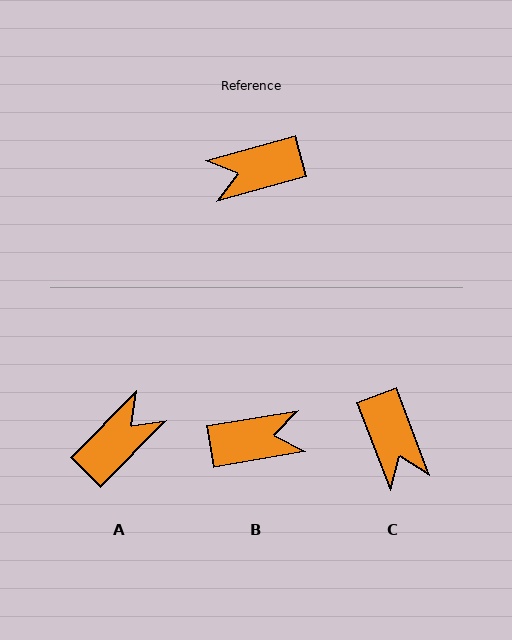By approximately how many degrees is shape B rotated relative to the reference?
Approximately 174 degrees counter-clockwise.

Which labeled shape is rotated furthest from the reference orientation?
B, about 174 degrees away.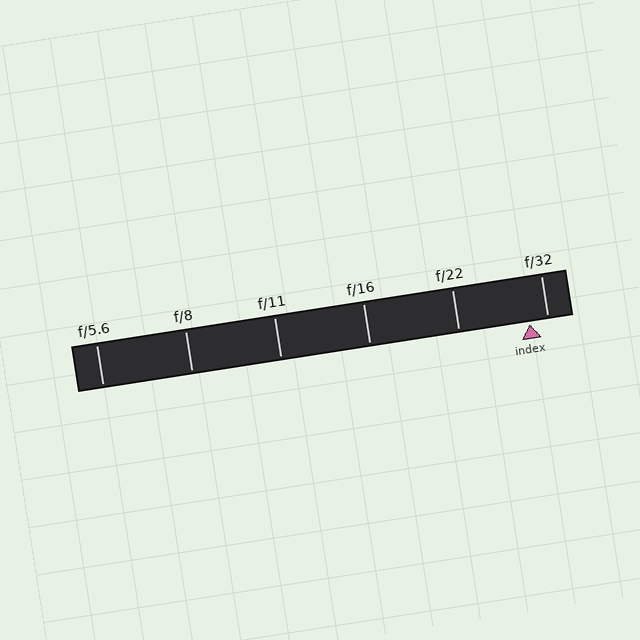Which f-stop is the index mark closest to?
The index mark is closest to f/32.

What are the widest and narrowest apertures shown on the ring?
The widest aperture shown is f/5.6 and the narrowest is f/32.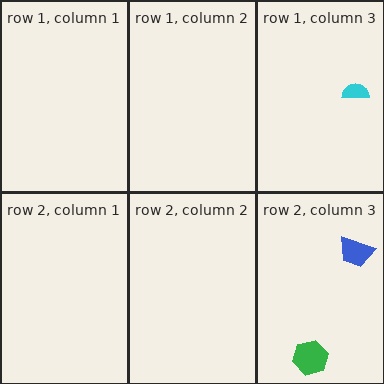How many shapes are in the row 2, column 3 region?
2.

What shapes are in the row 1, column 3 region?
The cyan semicircle.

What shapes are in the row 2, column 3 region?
The green hexagon, the blue trapezoid.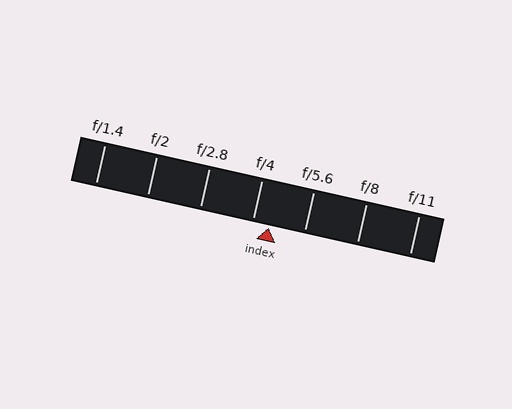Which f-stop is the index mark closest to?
The index mark is closest to f/4.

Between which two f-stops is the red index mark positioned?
The index mark is between f/4 and f/5.6.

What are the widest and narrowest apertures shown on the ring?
The widest aperture shown is f/1.4 and the narrowest is f/11.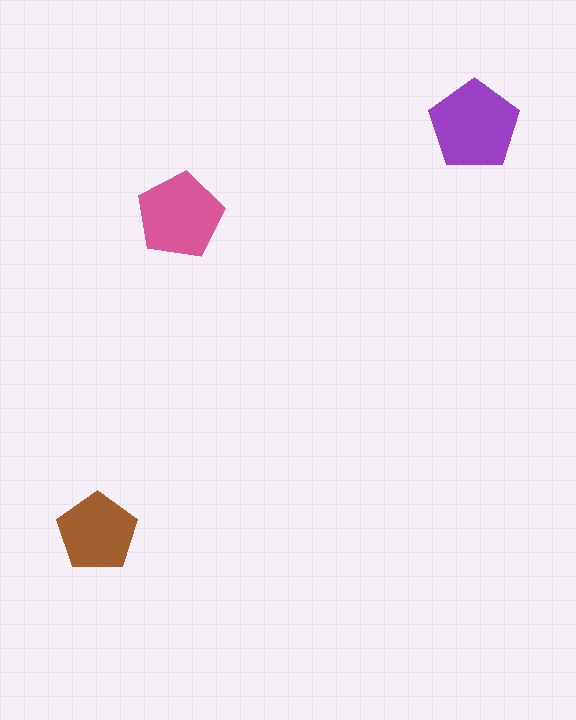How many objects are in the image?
There are 3 objects in the image.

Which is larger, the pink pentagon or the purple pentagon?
The purple one.